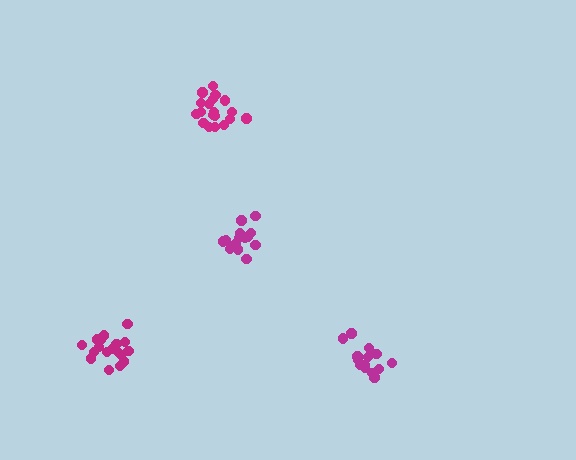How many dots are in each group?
Group 1: 15 dots, Group 2: 18 dots, Group 3: 14 dots, Group 4: 19 dots (66 total).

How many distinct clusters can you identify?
There are 4 distinct clusters.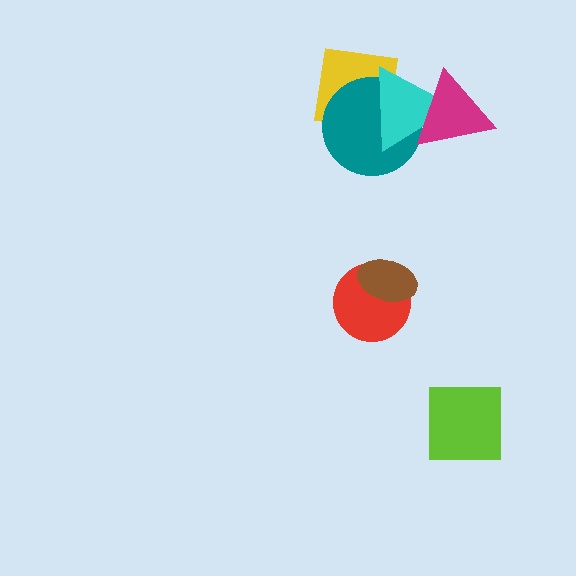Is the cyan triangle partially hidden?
Yes, it is partially covered by another shape.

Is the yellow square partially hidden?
Yes, it is partially covered by another shape.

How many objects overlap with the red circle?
1 object overlaps with the red circle.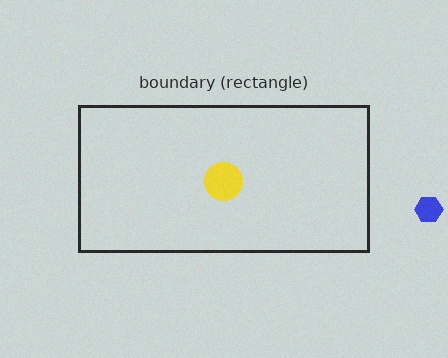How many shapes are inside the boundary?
1 inside, 1 outside.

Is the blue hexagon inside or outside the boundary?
Outside.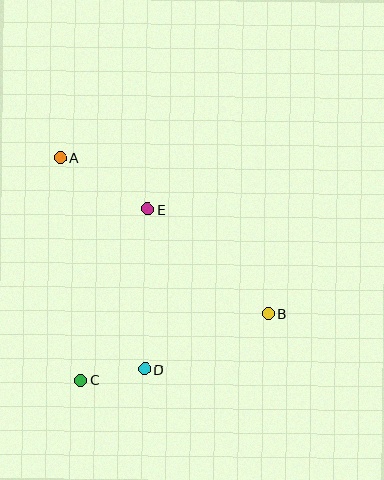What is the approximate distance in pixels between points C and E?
The distance between C and E is approximately 183 pixels.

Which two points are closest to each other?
Points C and D are closest to each other.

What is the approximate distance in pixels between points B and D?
The distance between B and D is approximately 135 pixels.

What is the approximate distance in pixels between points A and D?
The distance between A and D is approximately 228 pixels.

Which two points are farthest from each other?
Points A and B are farthest from each other.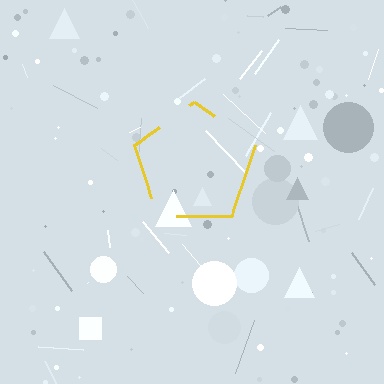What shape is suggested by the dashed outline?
The dashed outline suggests a pentagon.